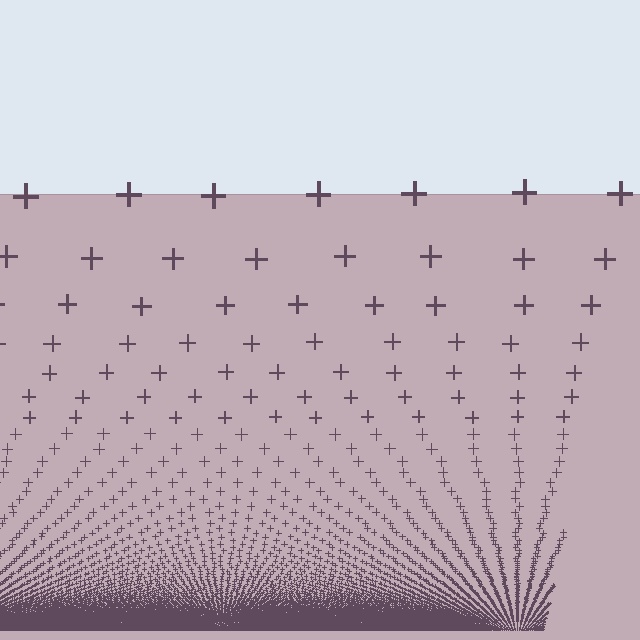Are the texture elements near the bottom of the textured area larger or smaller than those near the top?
Smaller. The gradient is inverted — elements near the bottom are smaller and denser.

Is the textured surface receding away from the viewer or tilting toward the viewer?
The surface appears to tilt toward the viewer. Texture elements get larger and sparser toward the top.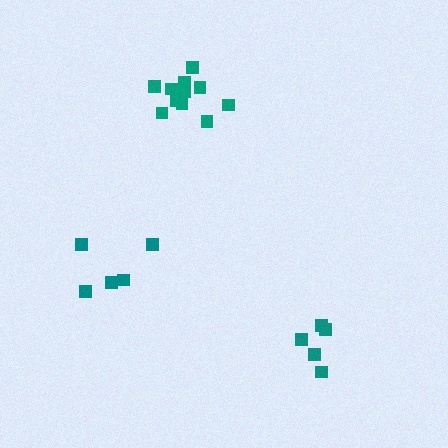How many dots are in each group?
Group 1: 5 dots, Group 2: 11 dots, Group 3: 5 dots (21 total).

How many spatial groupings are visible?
There are 3 spatial groupings.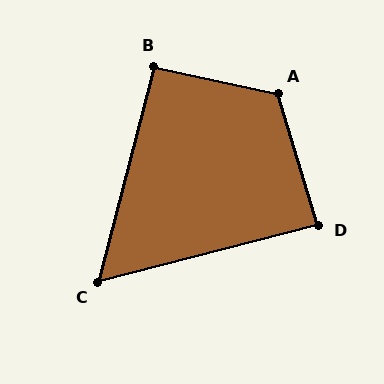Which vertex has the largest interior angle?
A, at approximately 119 degrees.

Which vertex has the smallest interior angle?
C, at approximately 61 degrees.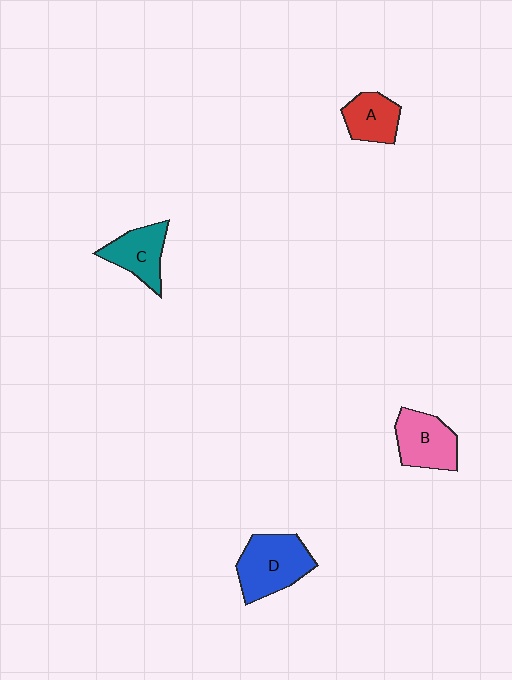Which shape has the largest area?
Shape D (blue).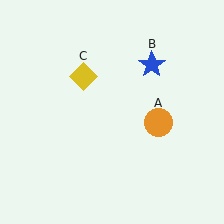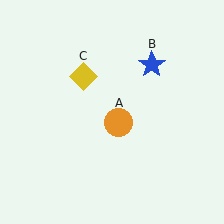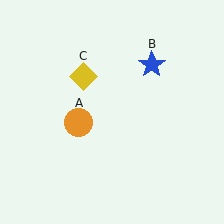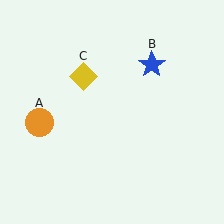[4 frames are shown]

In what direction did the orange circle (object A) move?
The orange circle (object A) moved left.